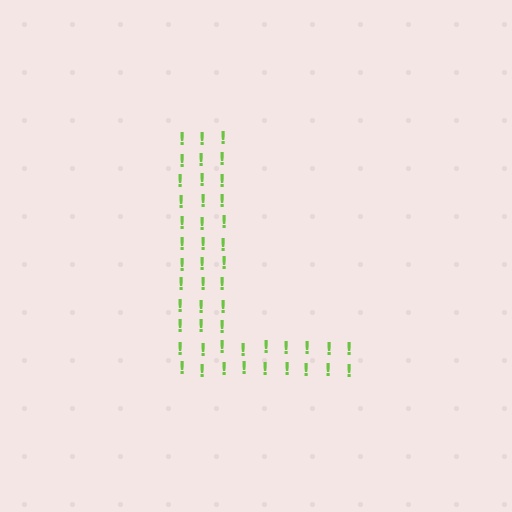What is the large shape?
The large shape is the letter L.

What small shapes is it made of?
It is made of small exclamation marks.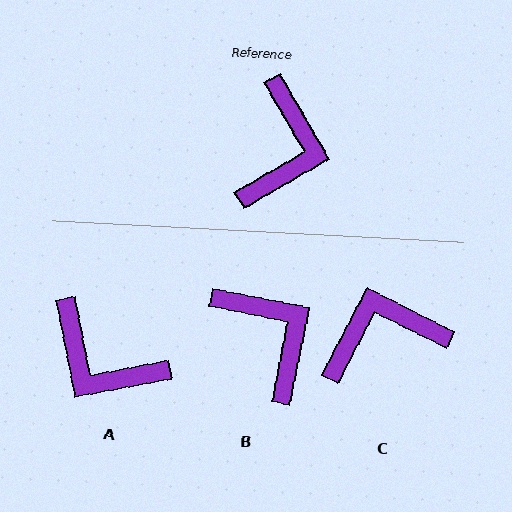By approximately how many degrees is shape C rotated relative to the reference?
Approximately 123 degrees counter-clockwise.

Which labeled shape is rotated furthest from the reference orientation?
C, about 123 degrees away.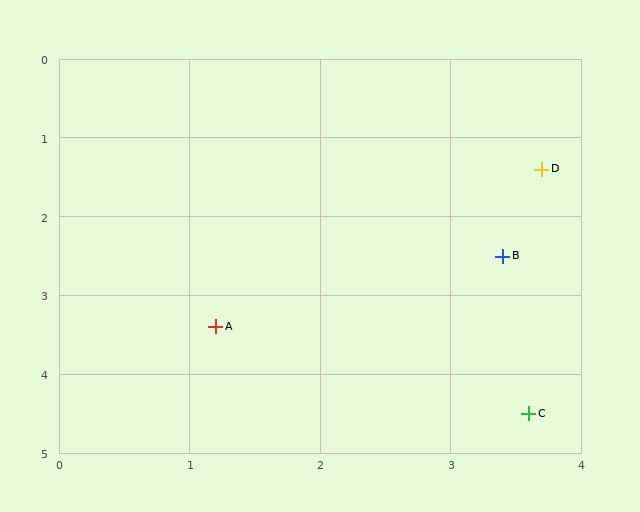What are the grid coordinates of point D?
Point D is at approximately (3.7, 1.4).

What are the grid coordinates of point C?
Point C is at approximately (3.6, 4.5).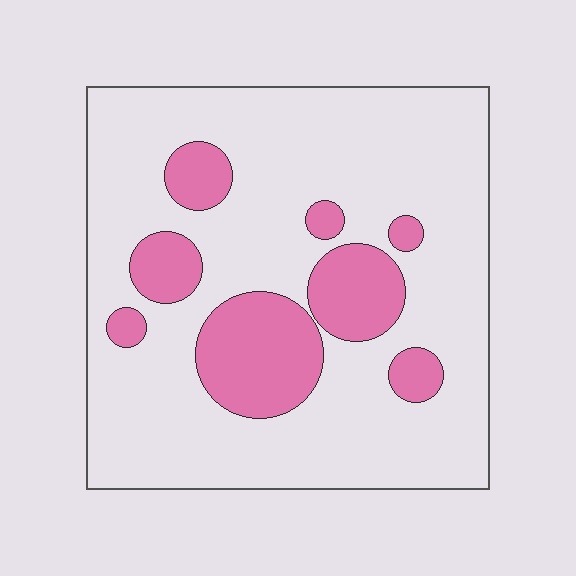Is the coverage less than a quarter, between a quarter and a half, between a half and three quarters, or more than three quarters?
Less than a quarter.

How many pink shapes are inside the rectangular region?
8.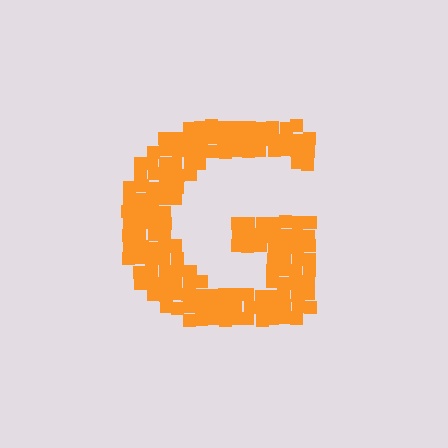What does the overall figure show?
The overall figure shows the letter G.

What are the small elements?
The small elements are squares.